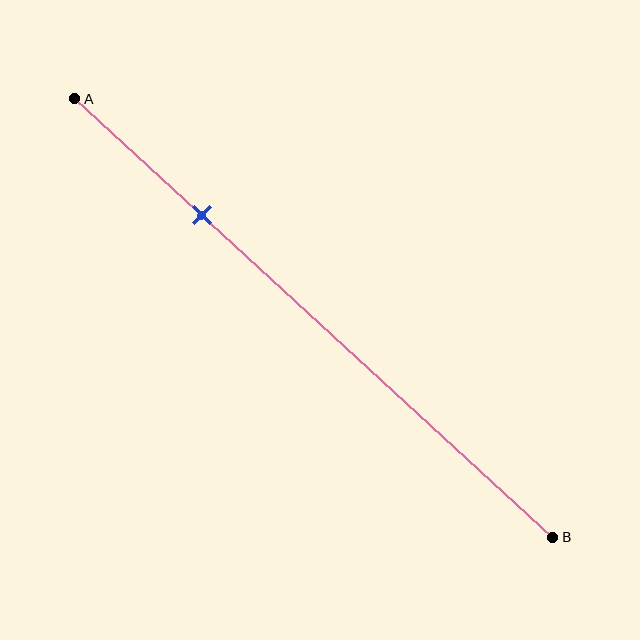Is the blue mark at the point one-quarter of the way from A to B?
Yes, the mark is approximately at the one-quarter point.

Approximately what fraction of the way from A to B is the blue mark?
The blue mark is approximately 25% of the way from A to B.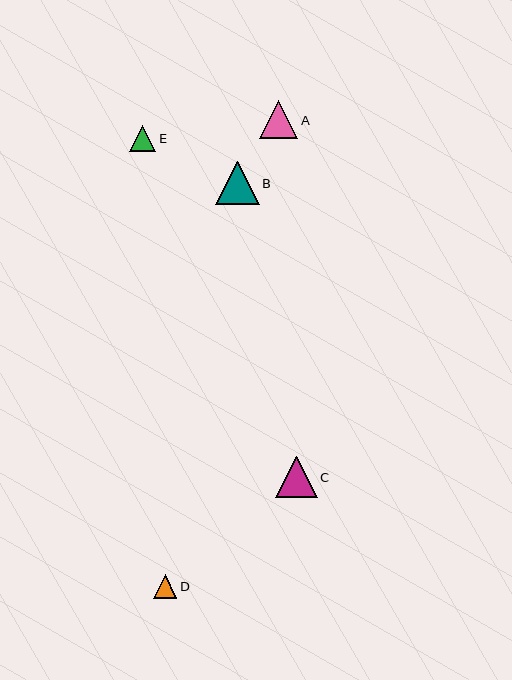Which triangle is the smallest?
Triangle D is the smallest with a size of approximately 24 pixels.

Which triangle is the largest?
Triangle B is the largest with a size of approximately 44 pixels.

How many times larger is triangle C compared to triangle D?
Triangle C is approximately 1.7 times the size of triangle D.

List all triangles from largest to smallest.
From largest to smallest: B, C, A, E, D.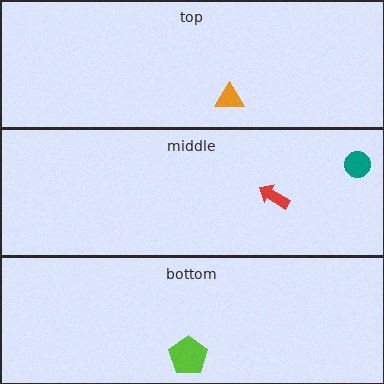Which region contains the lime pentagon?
The bottom region.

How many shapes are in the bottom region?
1.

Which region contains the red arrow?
The middle region.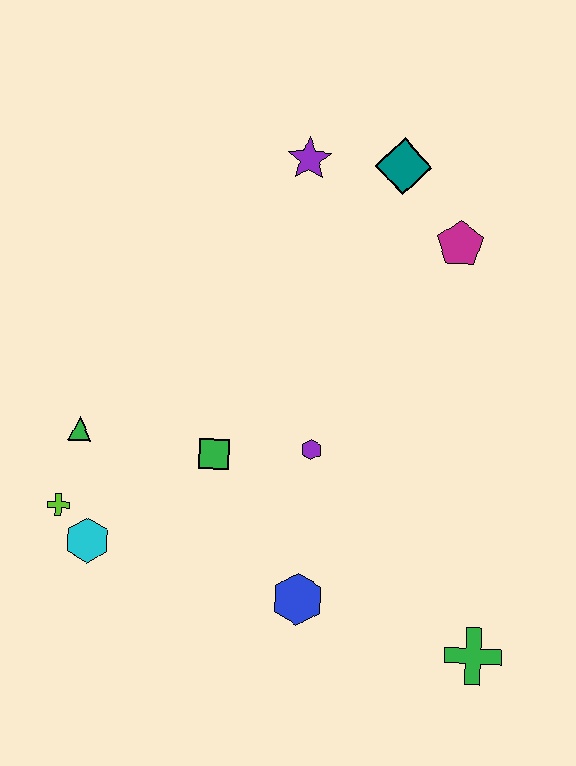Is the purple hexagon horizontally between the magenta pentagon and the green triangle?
Yes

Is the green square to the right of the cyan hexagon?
Yes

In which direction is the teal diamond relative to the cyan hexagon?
The teal diamond is above the cyan hexagon.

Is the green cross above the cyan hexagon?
No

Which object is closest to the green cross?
The blue hexagon is closest to the green cross.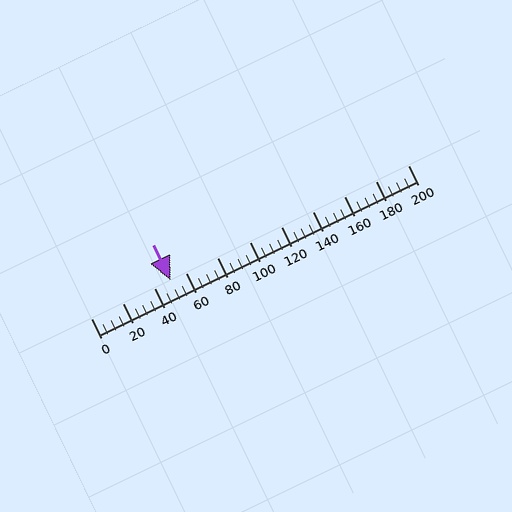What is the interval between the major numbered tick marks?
The major tick marks are spaced 20 units apart.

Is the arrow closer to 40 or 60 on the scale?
The arrow is closer to 60.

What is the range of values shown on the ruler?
The ruler shows values from 0 to 200.